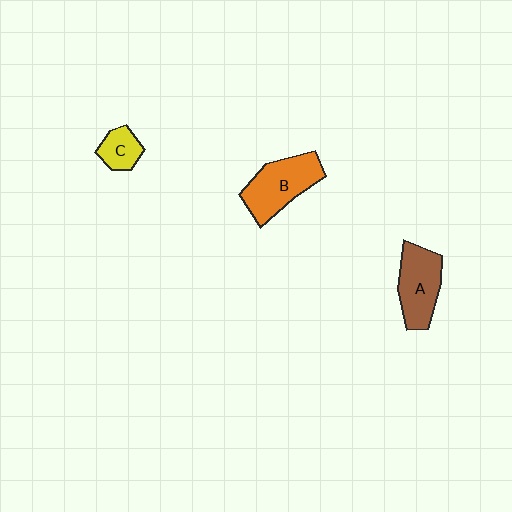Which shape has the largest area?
Shape B (orange).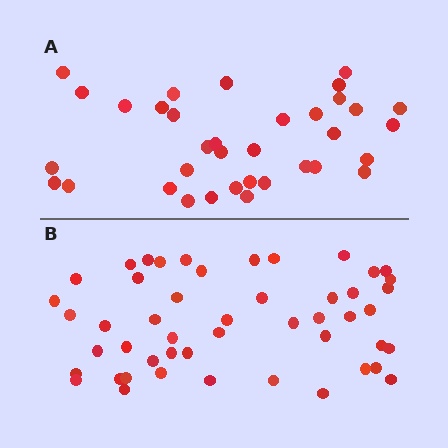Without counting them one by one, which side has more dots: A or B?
Region B (the bottom region) has more dots.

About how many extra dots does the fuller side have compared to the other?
Region B has approximately 15 more dots than region A.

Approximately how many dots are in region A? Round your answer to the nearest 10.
About 40 dots. (The exact count is 35, which rounds to 40.)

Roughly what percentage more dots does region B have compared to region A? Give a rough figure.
About 40% more.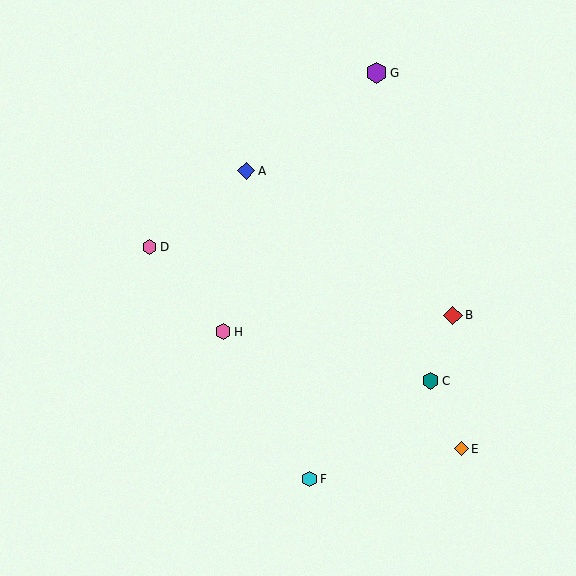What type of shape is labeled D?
Shape D is a pink hexagon.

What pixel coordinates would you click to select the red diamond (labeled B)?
Click at (453, 315) to select the red diamond B.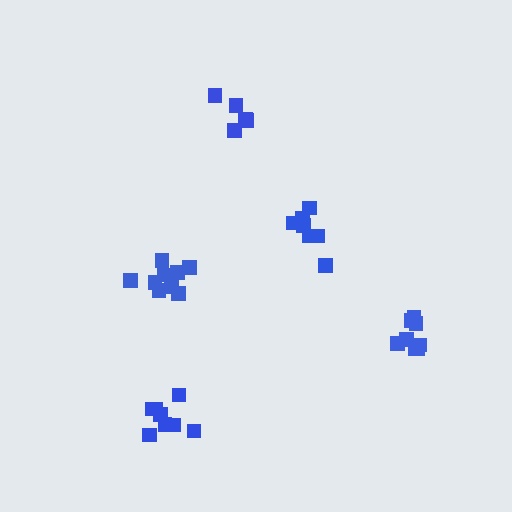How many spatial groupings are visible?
There are 5 spatial groupings.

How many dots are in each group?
Group 1: 5 dots, Group 2: 8 dots, Group 3: 8 dots, Group 4: 7 dots, Group 5: 10 dots (38 total).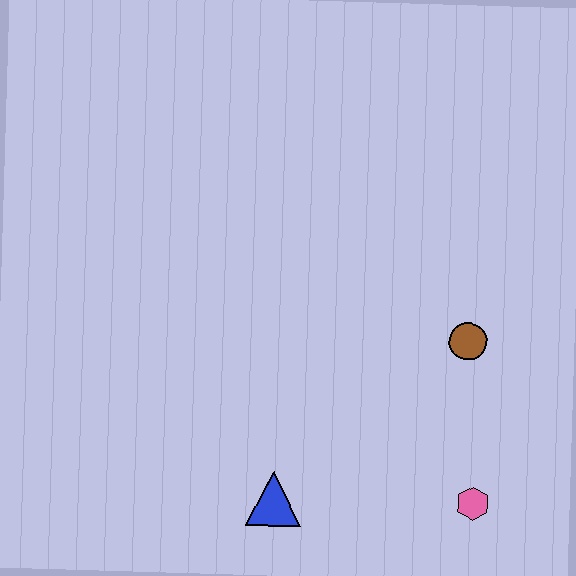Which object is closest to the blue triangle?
The pink hexagon is closest to the blue triangle.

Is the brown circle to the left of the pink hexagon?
Yes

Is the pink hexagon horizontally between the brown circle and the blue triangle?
No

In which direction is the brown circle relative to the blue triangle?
The brown circle is to the right of the blue triangle.